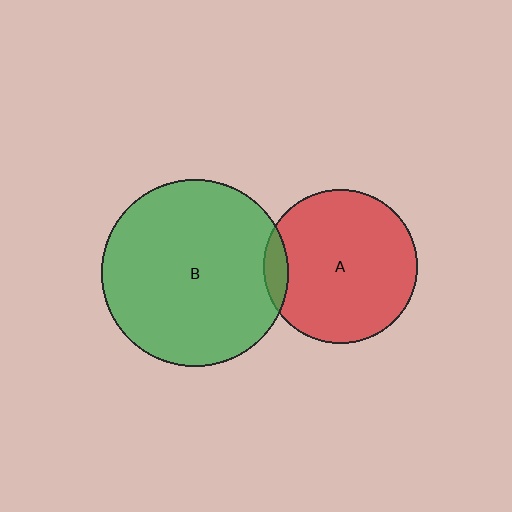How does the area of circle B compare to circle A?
Approximately 1.5 times.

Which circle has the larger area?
Circle B (green).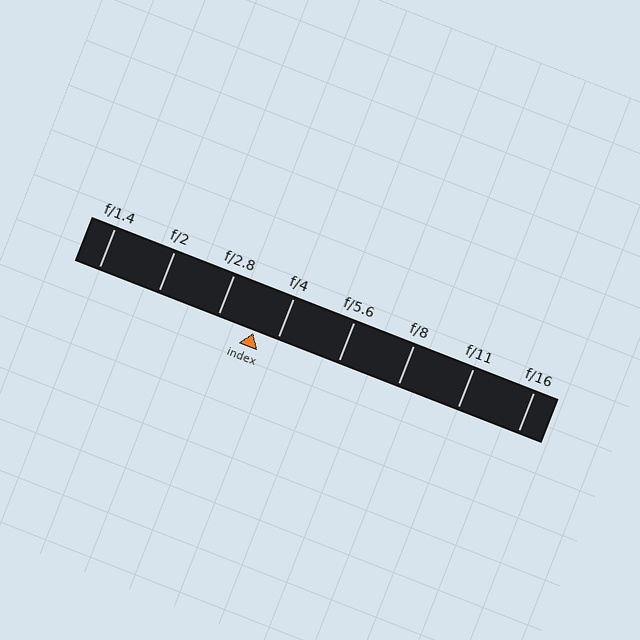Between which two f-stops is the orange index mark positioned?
The index mark is between f/2.8 and f/4.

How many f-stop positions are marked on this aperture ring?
There are 8 f-stop positions marked.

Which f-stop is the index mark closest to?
The index mark is closest to f/4.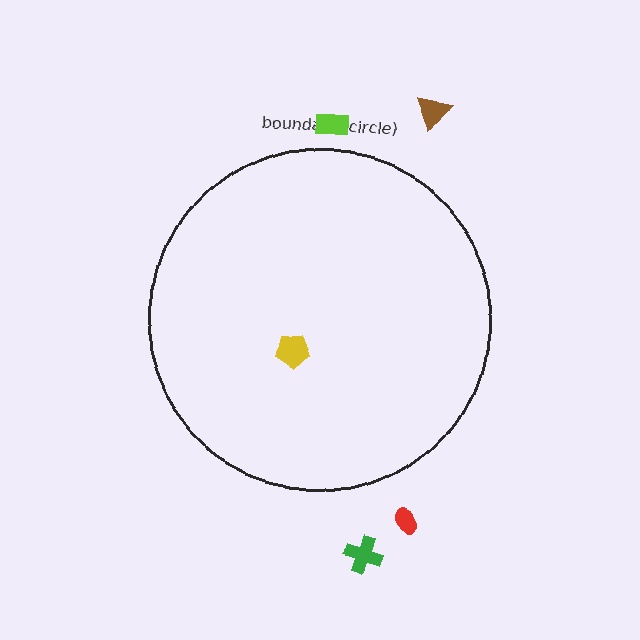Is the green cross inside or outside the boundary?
Outside.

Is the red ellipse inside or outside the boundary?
Outside.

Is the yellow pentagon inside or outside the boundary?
Inside.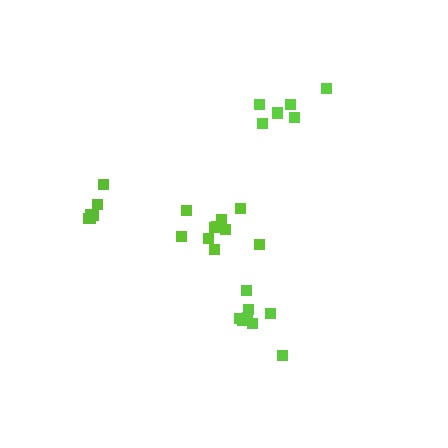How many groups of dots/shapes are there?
There are 4 groups.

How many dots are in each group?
Group 1: 6 dots, Group 2: 10 dots, Group 3: 6 dots, Group 4: 8 dots (30 total).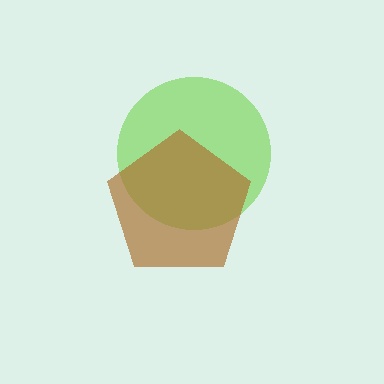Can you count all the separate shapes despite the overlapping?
Yes, there are 2 separate shapes.